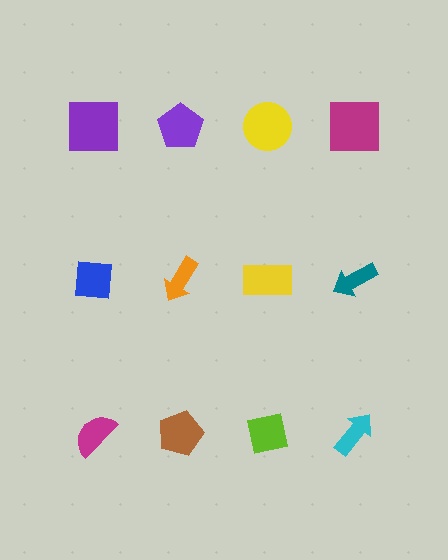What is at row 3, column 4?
A cyan arrow.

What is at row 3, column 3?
A lime square.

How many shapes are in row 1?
4 shapes.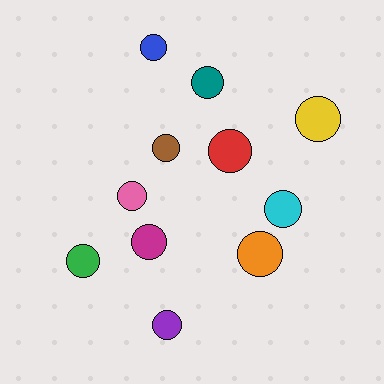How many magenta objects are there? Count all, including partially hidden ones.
There is 1 magenta object.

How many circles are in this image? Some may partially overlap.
There are 11 circles.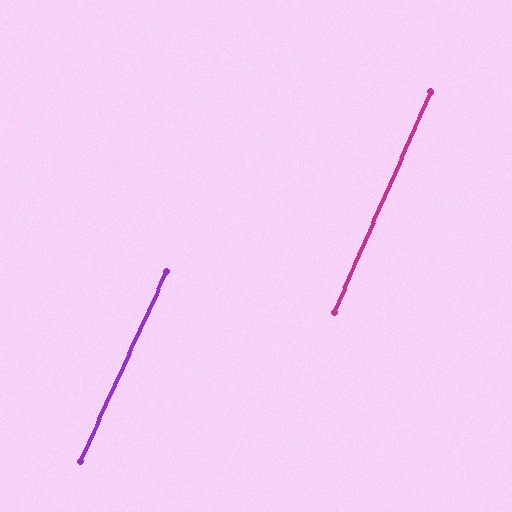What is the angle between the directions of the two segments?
Approximately 1 degree.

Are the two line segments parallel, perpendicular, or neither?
Parallel — their directions differ by only 0.8°.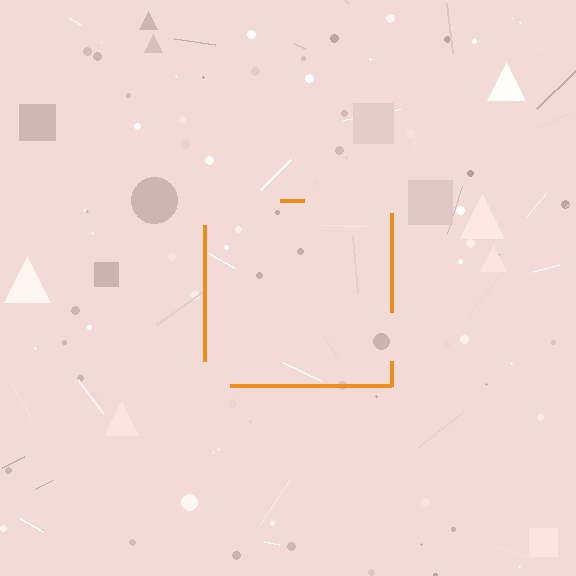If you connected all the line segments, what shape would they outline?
They would outline a square.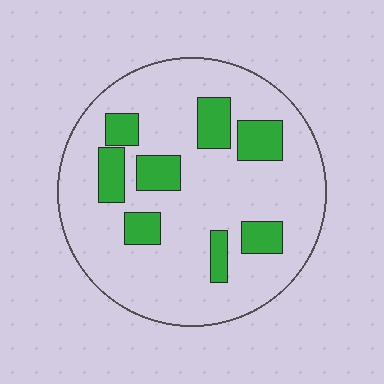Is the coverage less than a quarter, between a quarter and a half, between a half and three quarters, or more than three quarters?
Less than a quarter.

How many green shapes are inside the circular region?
8.